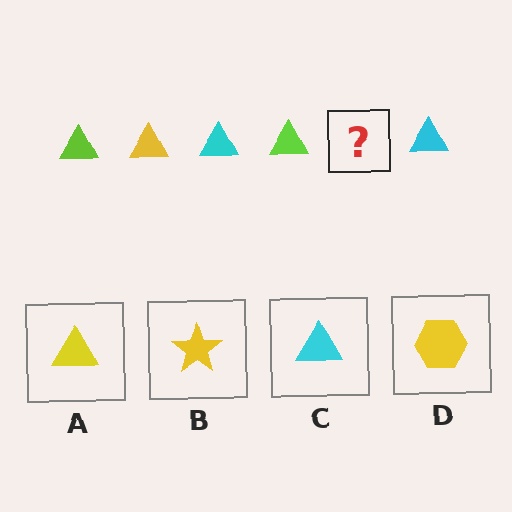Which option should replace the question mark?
Option A.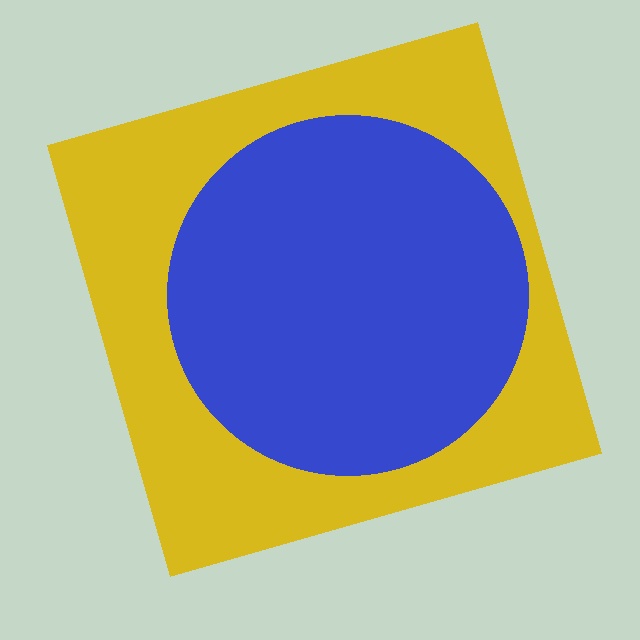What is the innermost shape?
The blue circle.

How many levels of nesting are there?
2.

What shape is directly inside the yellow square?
The blue circle.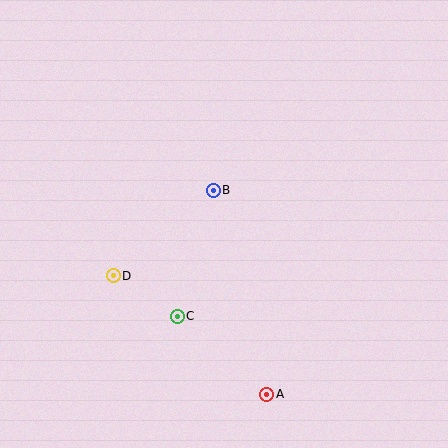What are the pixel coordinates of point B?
Point B is at (213, 190).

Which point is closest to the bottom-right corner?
Point A is closest to the bottom-right corner.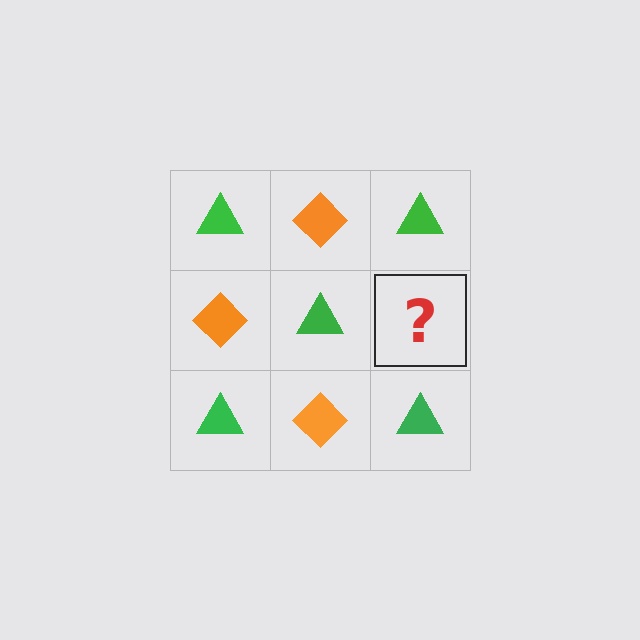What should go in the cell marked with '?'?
The missing cell should contain an orange diamond.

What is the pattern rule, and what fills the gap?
The rule is that it alternates green triangle and orange diamond in a checkerboard pattern. The gap should be filled with an orange diamond.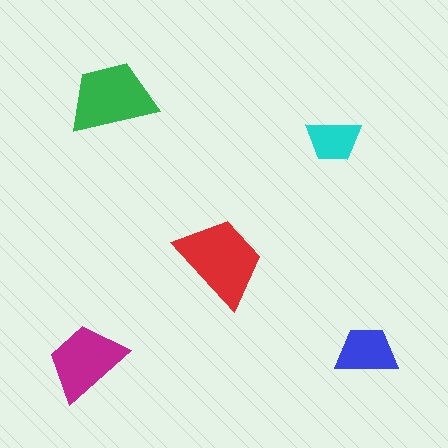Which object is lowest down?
The magenta trapezoid is bottommost.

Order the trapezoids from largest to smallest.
the red one, the green one, the magenta one, the blue one, the cyan one.